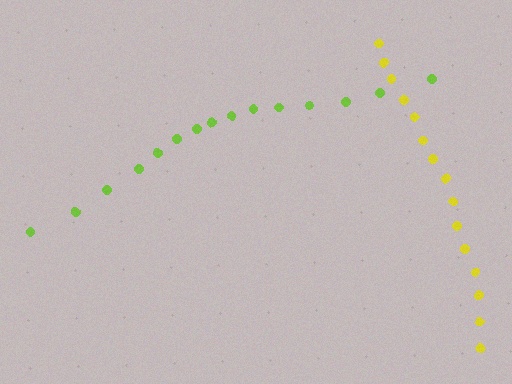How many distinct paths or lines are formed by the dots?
There are 2 distinct paths.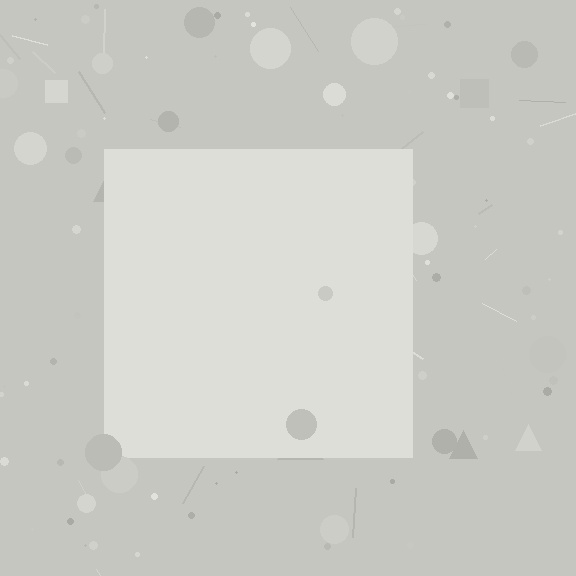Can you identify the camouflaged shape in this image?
The camouflaged shape is a square.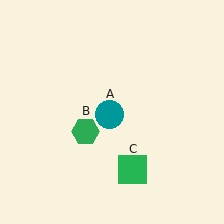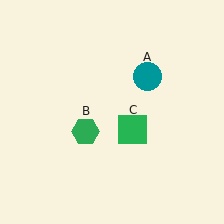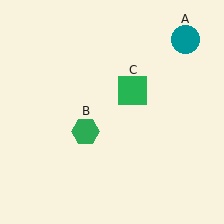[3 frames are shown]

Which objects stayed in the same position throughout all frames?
Green hexagon (object B) remained stationary.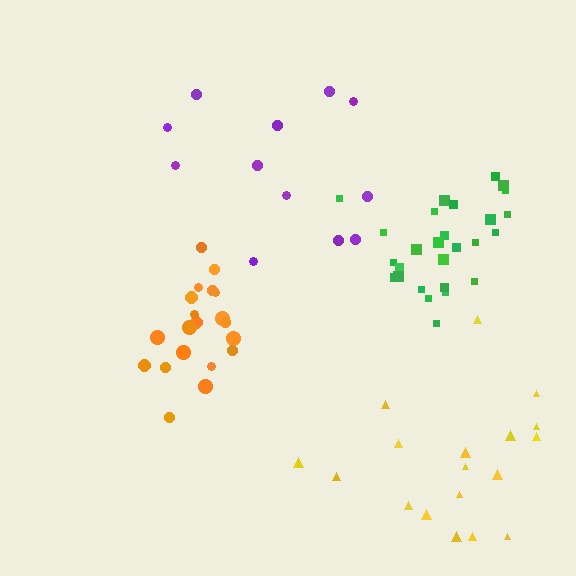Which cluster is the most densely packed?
Orange.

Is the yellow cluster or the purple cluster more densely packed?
Yellow.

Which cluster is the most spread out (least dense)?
Purple.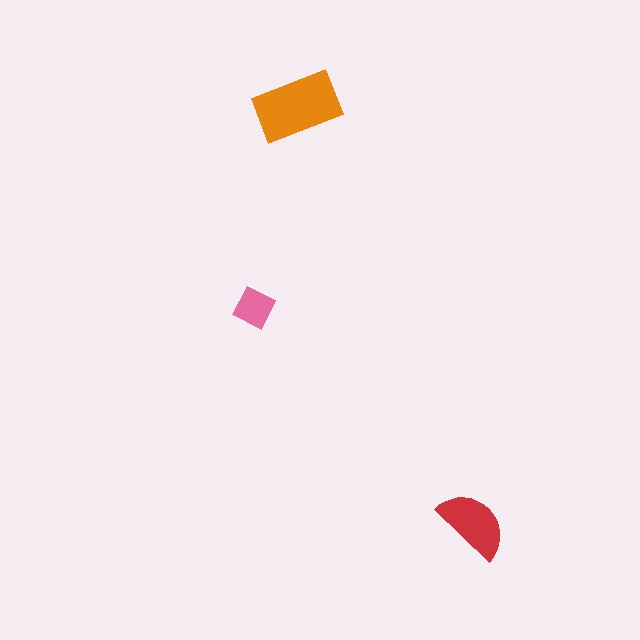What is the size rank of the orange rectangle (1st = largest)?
1st.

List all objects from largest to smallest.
The orange rectangle, the red semicircle, the pink diamond.